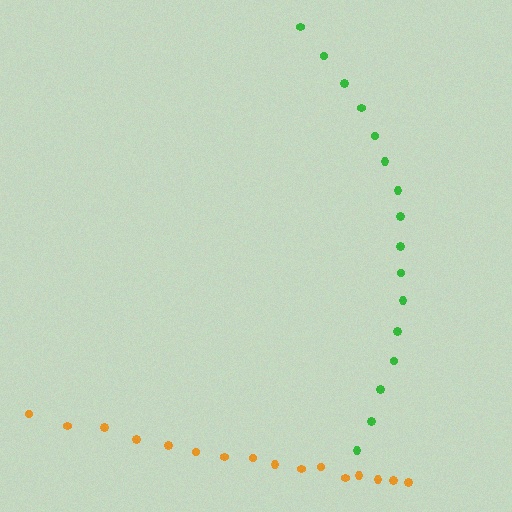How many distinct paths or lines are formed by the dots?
There are 2 distinct paths.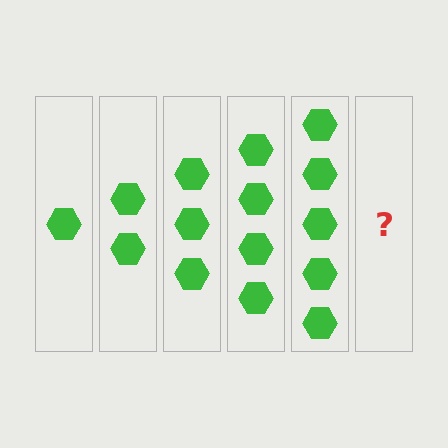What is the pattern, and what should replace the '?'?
The pattern is that each step adds one more hexagon. The '?' should be 6 hexagons.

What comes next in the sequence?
The next element should be 6 hexagons.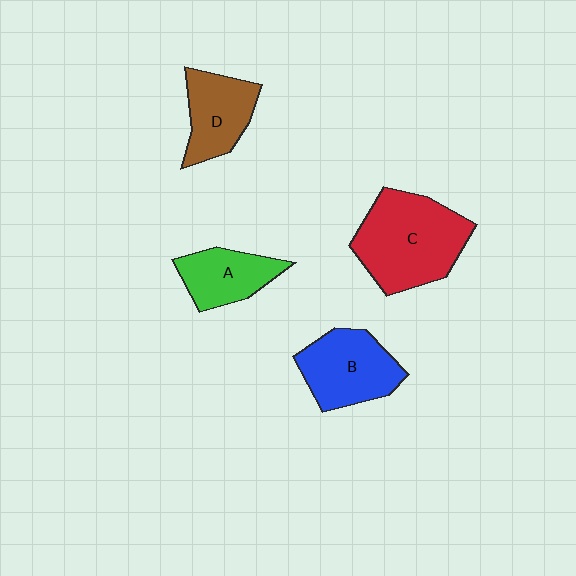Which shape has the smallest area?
Shape A (green).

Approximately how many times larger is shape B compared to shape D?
Approximately 1.2 times.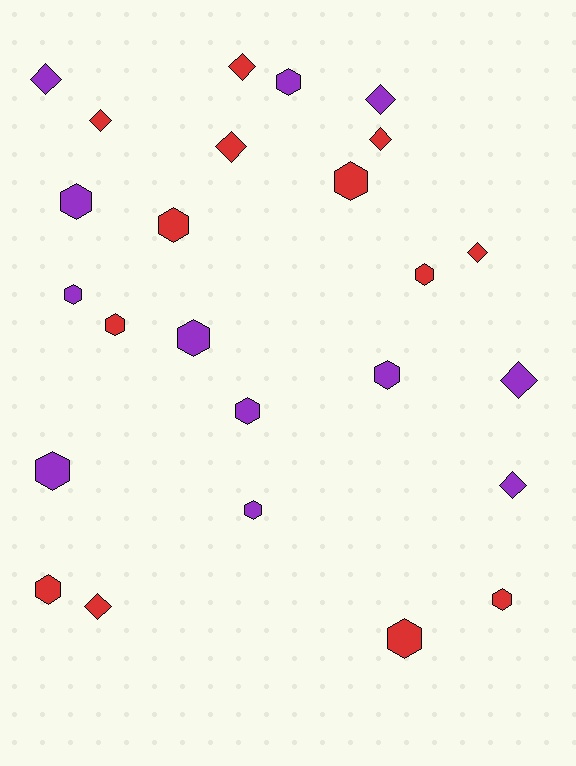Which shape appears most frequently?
Hexagon, with 15 objects.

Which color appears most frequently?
Red, with 13 objects.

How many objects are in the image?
There are 25 objects.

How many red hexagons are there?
There are 7 red hexagons.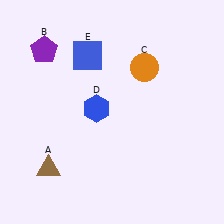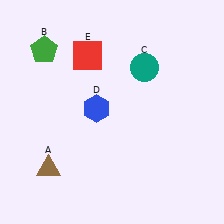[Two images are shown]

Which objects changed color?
B changed from purple to green. C changed from orange to teal. E changed from blue to red.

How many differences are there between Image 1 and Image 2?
There are 3 differences between the two images.